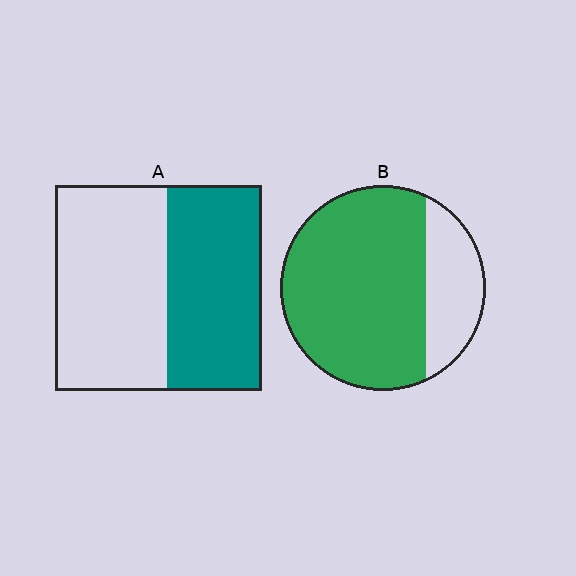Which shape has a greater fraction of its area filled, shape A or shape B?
Shape B.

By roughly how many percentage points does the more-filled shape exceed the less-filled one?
By roughly 30 percentage points (B over A).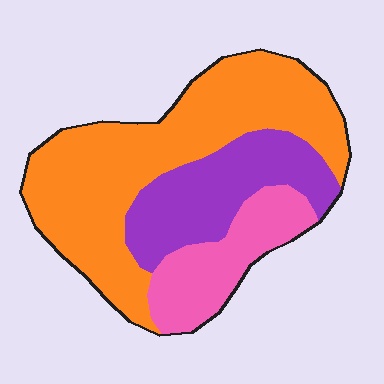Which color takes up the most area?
Orange, at roughly 55%.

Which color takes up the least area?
Pink, at roughly 20%.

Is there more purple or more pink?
Purple.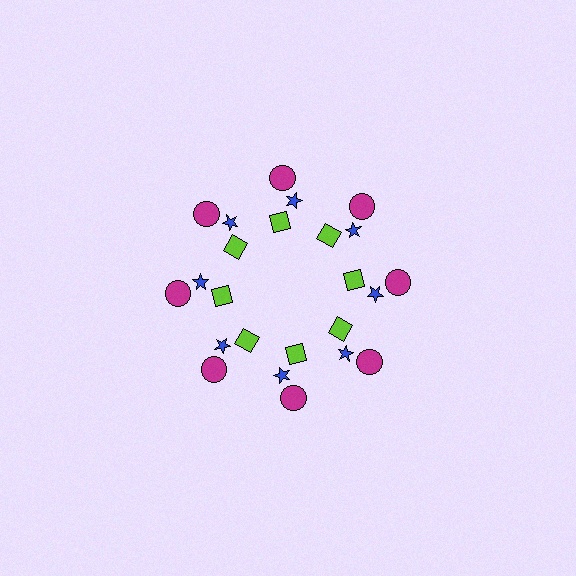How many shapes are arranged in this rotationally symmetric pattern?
There are 24 shapes, arranged in 8 groups of 3.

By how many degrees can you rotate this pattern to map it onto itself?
The pattern maps onto itself every 45 degrees of rotation.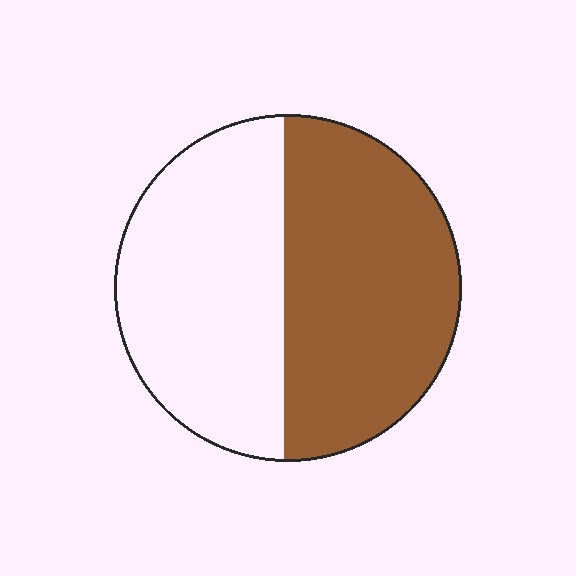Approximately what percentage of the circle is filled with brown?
Approximately 50%.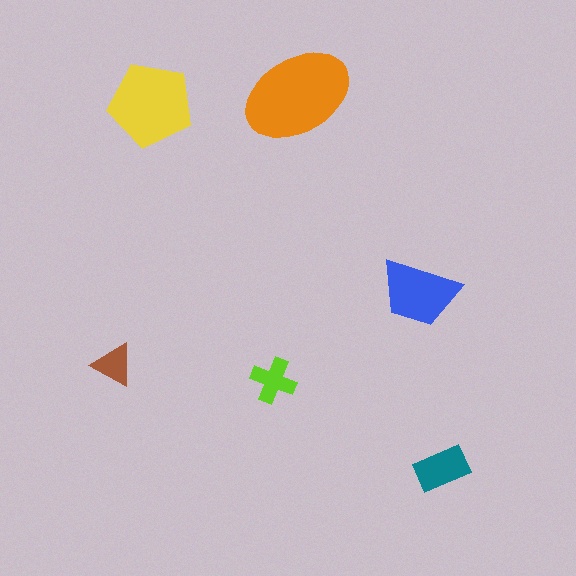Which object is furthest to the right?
The teal rectangle is rightmost.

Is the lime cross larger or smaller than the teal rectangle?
Smaller.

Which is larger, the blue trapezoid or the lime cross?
The blue trapezoid.